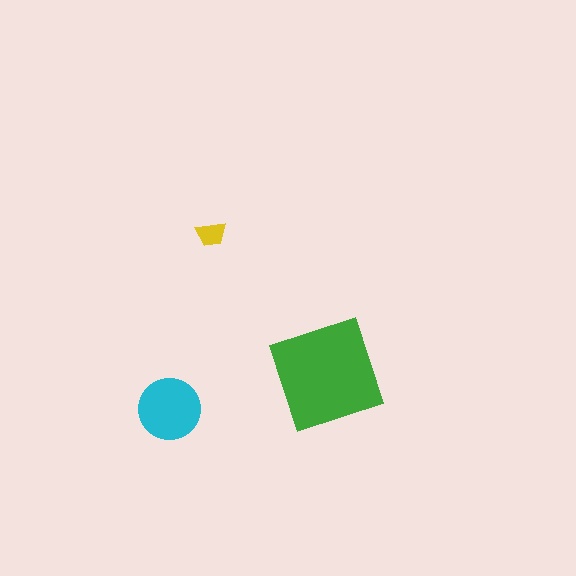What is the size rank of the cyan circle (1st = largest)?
2nd.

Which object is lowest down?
The cyan circle is bottommost.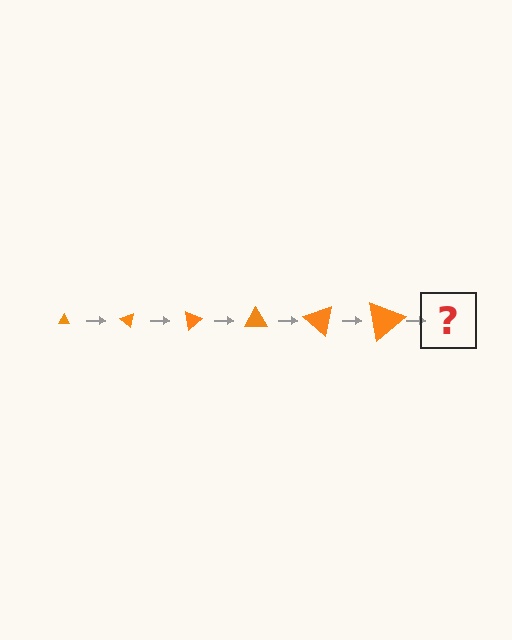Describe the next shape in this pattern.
It should be a triangle, larger than the previous one and rotated 240 degrees from the start.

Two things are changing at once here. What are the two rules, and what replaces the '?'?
The two rules are that the triangle grows larger each step and it rotates 40 degrees each step. The '?' should be a triangle, larger than the previous one and rotated 240 degrees from the start.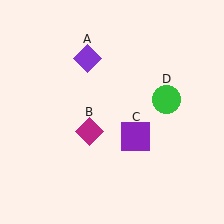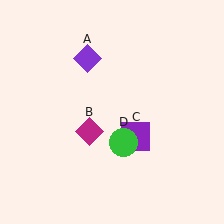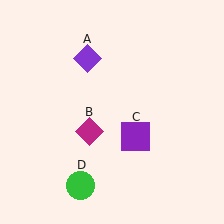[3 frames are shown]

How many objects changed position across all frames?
1 object changed position: green circle (object D).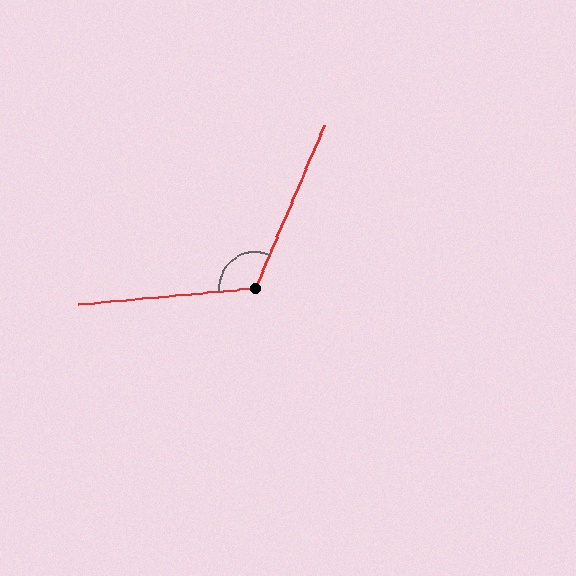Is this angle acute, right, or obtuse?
It is obtuse.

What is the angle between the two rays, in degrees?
Approximately 118 degrees.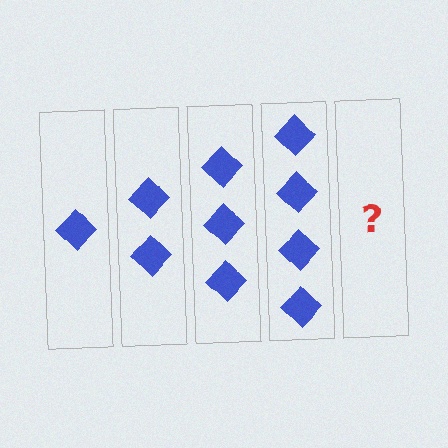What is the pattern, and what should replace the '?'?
The pattern is that each step adds one more diamond. The '?' should be 5 diamonds.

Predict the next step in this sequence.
The next step is 5 diamonds.